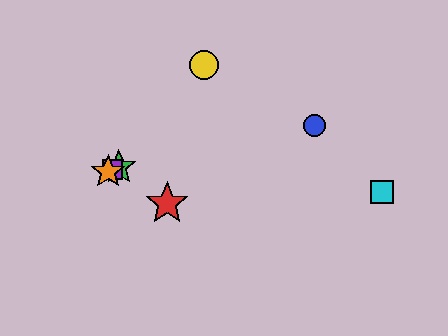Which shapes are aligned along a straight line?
The green star, the purple square, the orange star are aligned along a straight line.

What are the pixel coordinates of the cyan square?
The cyan square is at (382, 192).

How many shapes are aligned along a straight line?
3 shapes (the green star, the purple square, the orange star) are aligned along a straight line.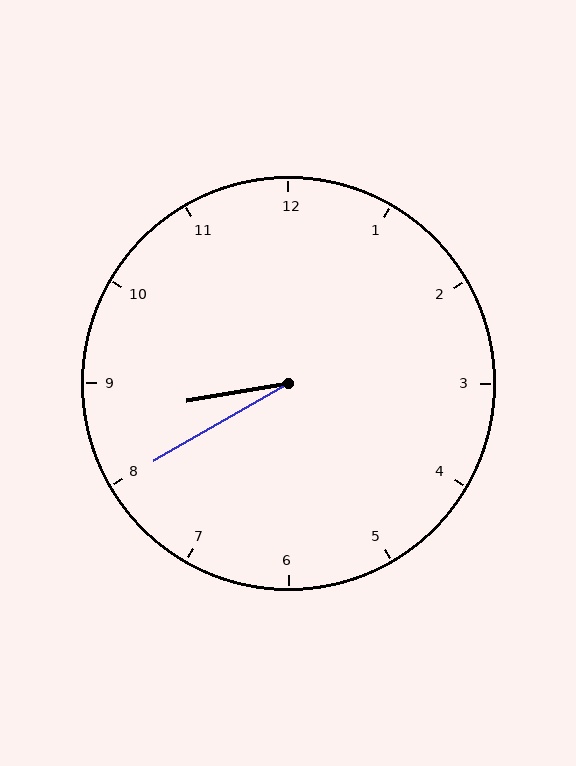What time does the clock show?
8:40.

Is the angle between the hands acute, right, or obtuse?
It is acute.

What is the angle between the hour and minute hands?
Approximately 20 degrees.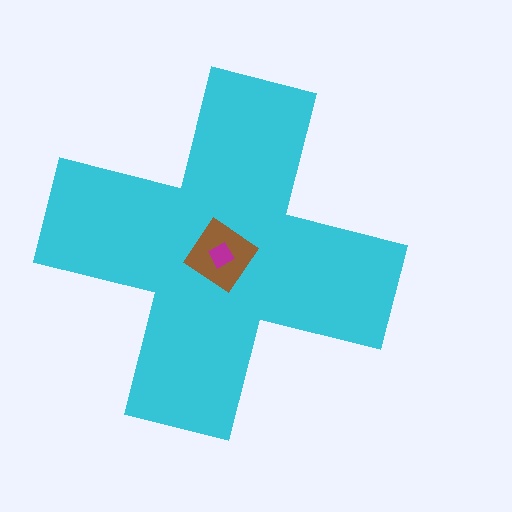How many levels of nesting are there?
3.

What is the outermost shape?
The cyan cross.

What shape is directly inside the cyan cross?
The brown diamond.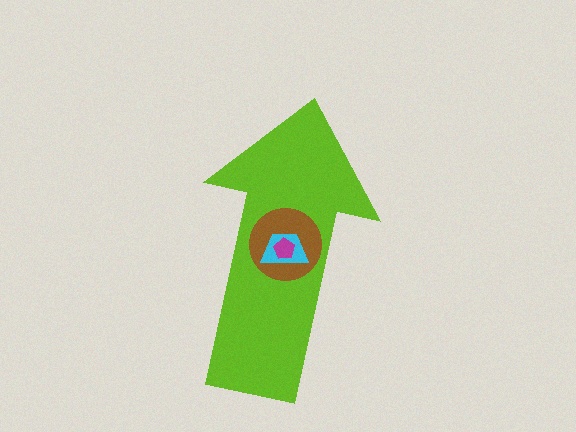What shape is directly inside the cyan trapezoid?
The magenta pentagon.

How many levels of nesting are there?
4.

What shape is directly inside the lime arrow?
The brown circle.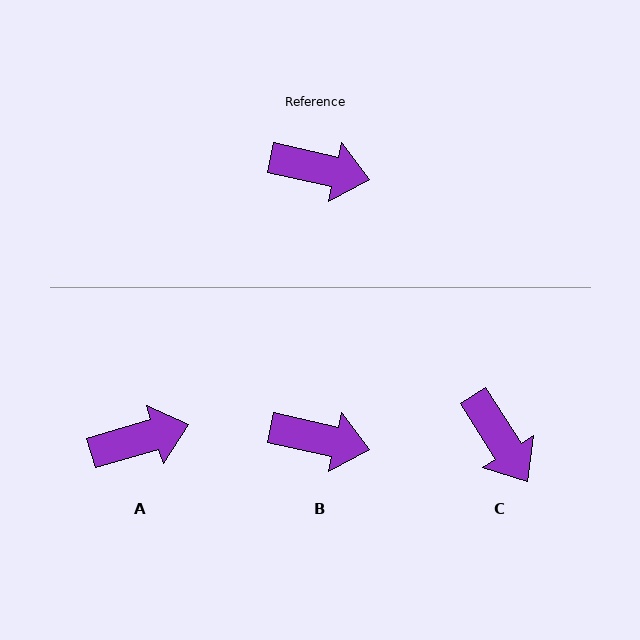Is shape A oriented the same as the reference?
No, it is off by about 29 degrees.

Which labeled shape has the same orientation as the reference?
B.